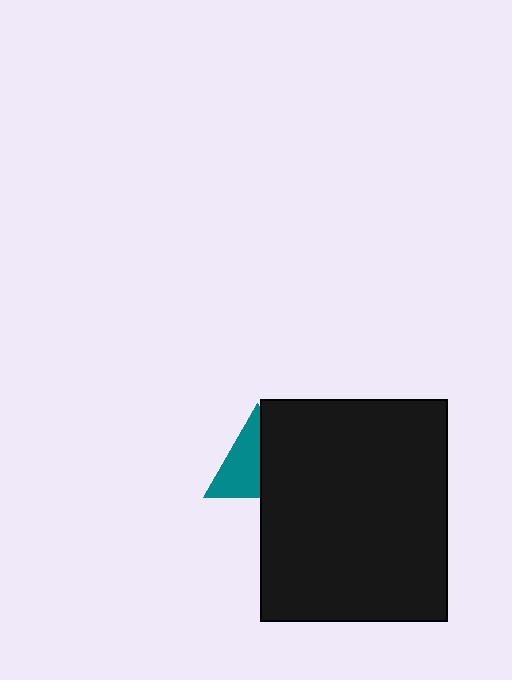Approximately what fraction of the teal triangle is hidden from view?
Roughly 47% of the teal triangle is hidden behind the black rectangle.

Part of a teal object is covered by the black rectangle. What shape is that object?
It is a triangle.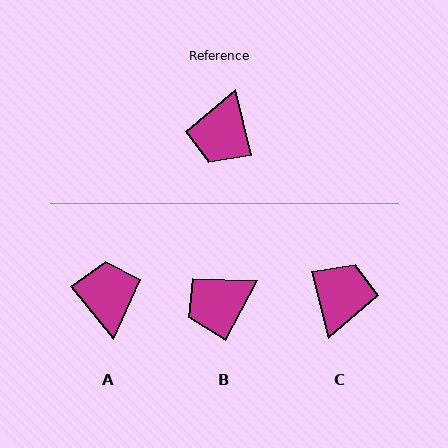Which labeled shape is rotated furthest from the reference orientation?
C, about 180 degrees away.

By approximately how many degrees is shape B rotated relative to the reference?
Approximately 42 degrees clockwise.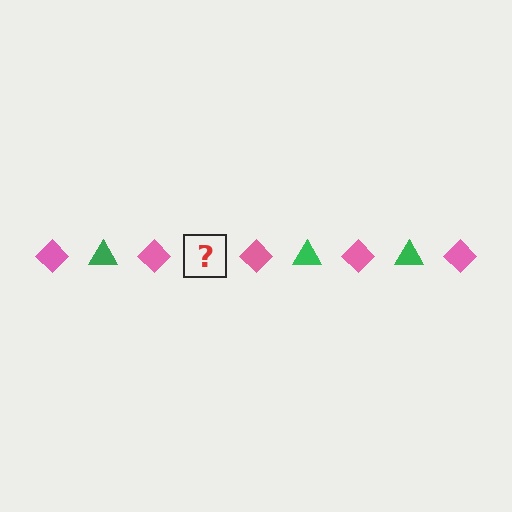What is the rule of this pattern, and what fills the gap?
The rule is that the pattern alternates between pink diamond and green triangle. The gap should be filled with a green triangle.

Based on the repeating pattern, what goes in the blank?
The blank should be a green triangle.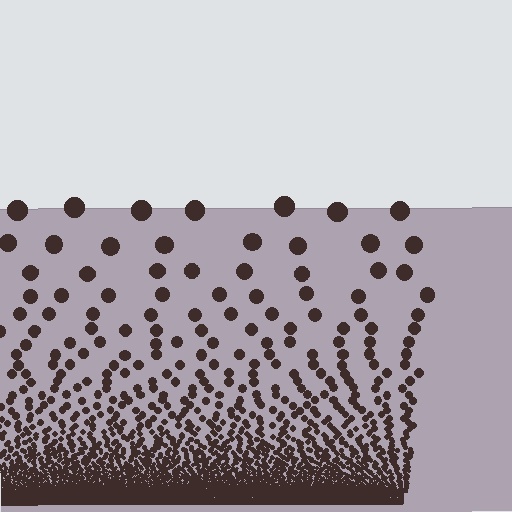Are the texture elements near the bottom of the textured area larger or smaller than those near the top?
Smaller. The gradient is inverted — elements near the bottom are smaller and denser.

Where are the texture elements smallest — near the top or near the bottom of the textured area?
Near the bottom.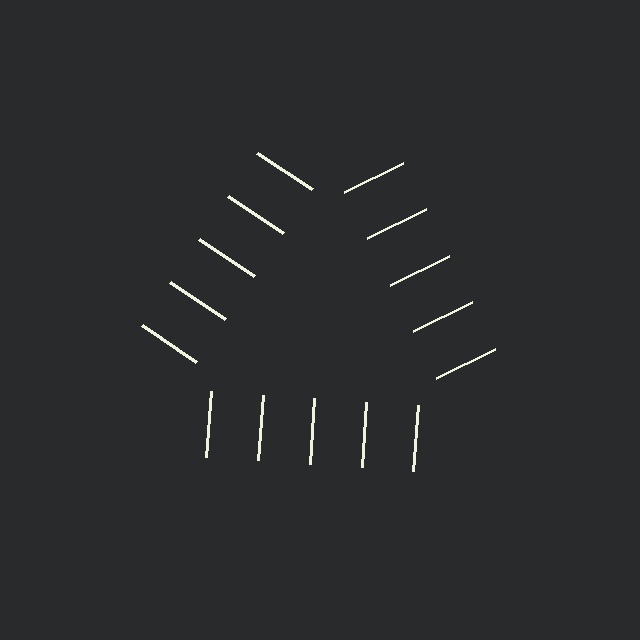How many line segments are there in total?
15 — 5 along each of the 3 edges.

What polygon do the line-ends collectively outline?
An illusory triangle — the line segments terminate on its edges but no continuous stroke is drawn.